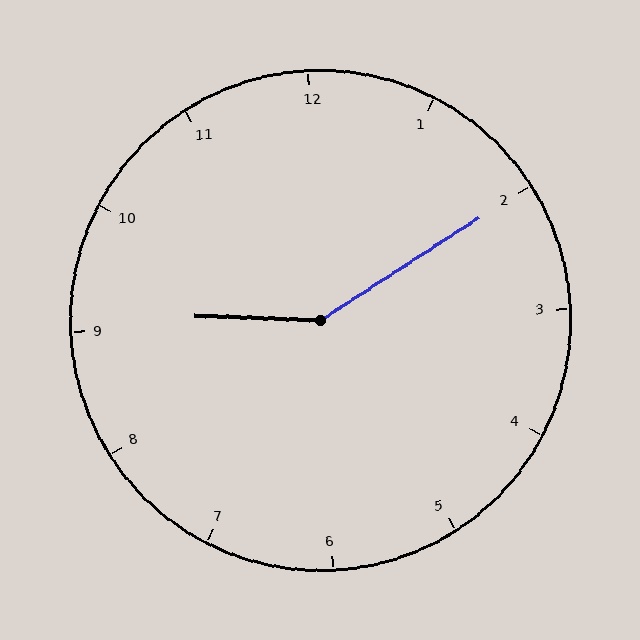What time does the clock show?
9:10.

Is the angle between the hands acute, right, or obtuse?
It is obtuse.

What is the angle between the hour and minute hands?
Approximately 145 degrees.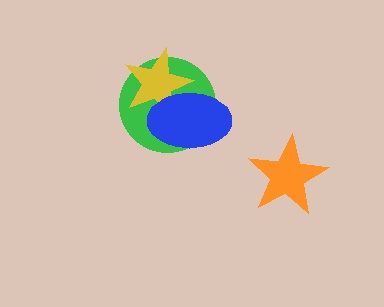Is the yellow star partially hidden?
Yes, it is partially covered by another shape.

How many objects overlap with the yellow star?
2 objects overlap with the yellow star.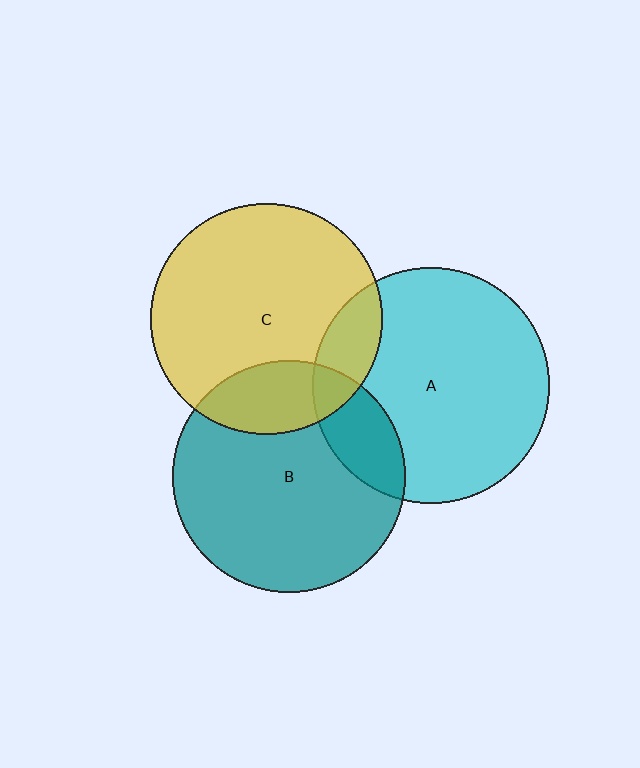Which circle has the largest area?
Circle A (cyan).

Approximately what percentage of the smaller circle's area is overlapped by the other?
Approximately 20%.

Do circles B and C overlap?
Yes.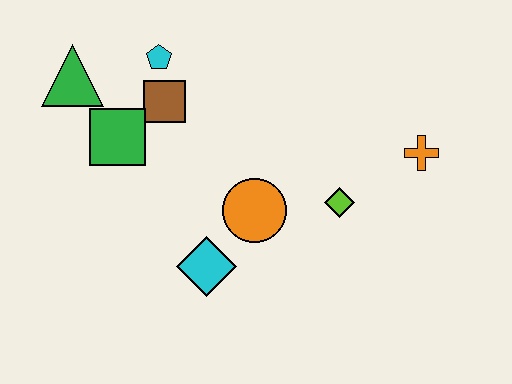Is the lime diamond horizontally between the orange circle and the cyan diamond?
No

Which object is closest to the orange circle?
The cyan diamond is closest to the orange circle.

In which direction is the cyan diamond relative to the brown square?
The cyan diamond is below the brown square.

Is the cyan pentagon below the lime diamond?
No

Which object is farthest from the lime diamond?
The green triangle is farthest from the lime diamond.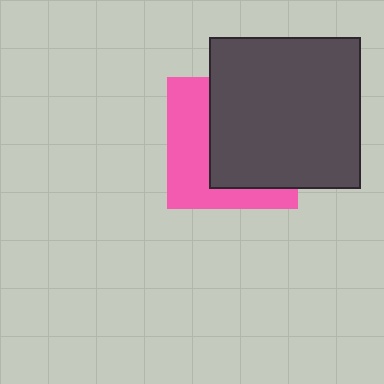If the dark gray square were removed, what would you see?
You would see the complete pink square.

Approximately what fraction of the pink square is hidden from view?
Roughly 57% of the pink square is hidden behind the dark gray square.